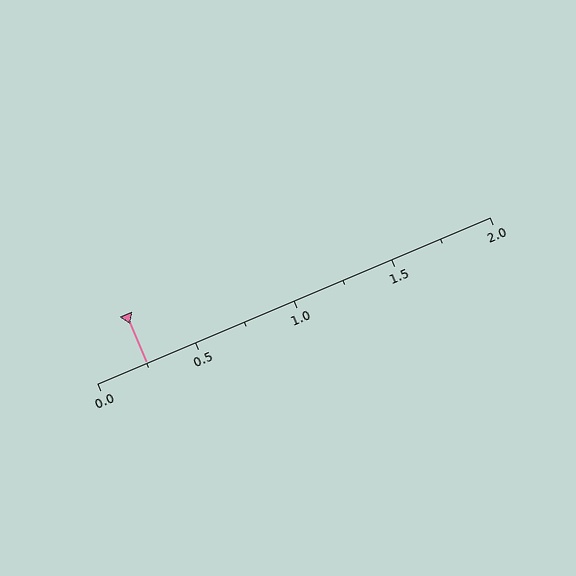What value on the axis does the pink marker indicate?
The marker indicates approximately 0.25.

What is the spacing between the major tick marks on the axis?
The major ticks are spaced 0.5 apart.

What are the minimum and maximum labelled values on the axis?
The axis runs from 0.0 to 2.0.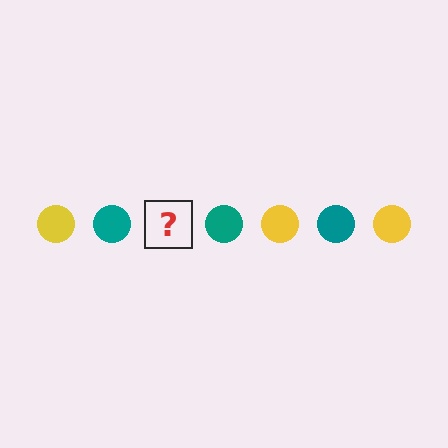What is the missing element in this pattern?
The missing element is a yellow circle.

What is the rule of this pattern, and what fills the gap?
The rule is that the pattern cycles through yellow, teal circles. The gap should be filled with a yellow circle.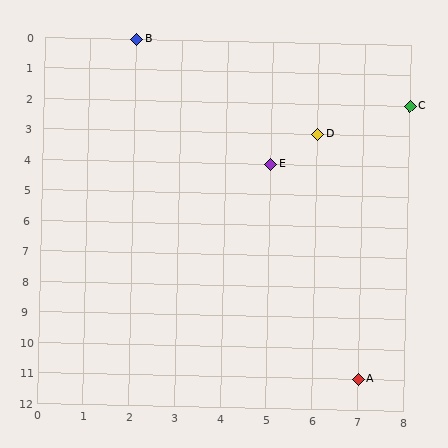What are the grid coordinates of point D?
Point D is at grid coordinates (6, 3).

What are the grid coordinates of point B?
Point B is at grid coordinates (2, 0).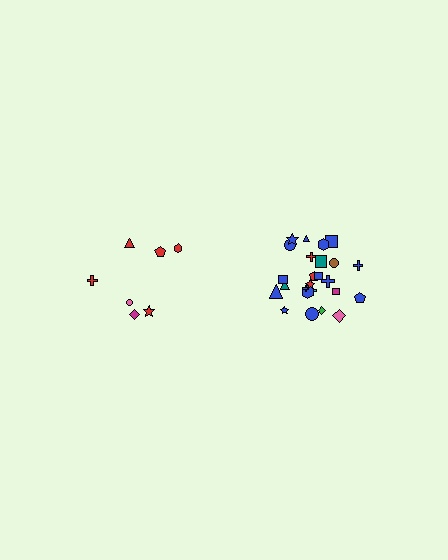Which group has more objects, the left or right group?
The right group.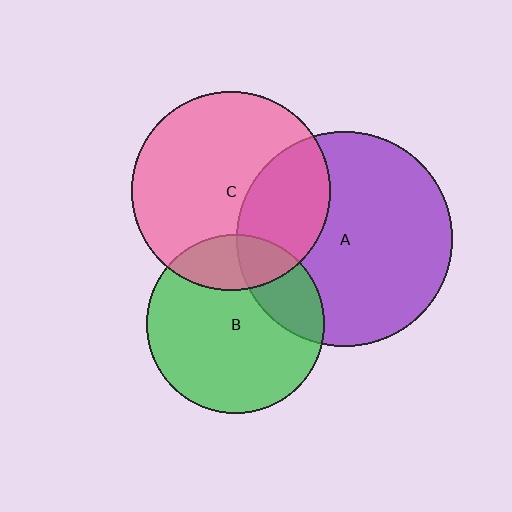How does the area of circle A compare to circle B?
Approximately 1.5 times.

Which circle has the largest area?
Circle A (purple).